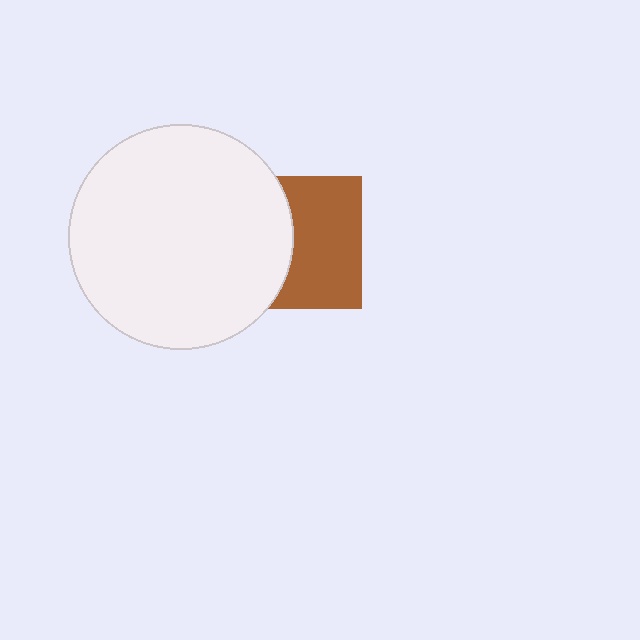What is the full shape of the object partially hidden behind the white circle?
The partially hidden object is a brown square.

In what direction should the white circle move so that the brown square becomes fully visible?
The white circle should move left. That is the shortest direction to clear the overlap and leave the brown square fully visible.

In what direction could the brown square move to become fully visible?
The brown square could move right. That would shift it out from behind the white circle entirely.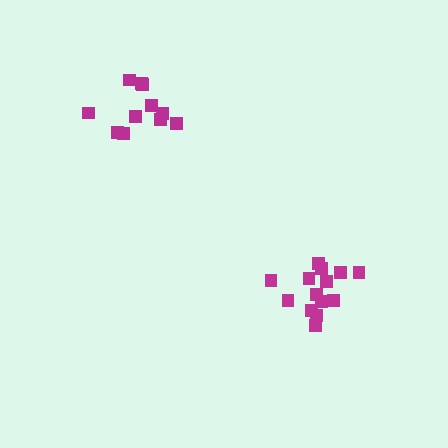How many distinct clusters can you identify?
There are 2 distinct clusters.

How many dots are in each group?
Group 1: 11 dots, Group 2: 14 dots (25 total).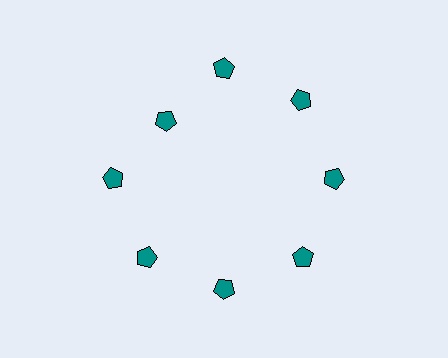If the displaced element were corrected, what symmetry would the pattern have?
It would have 8-fold rotational symmetry — the pattern would map onto itself every 45 degrees.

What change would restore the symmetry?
The symmetry would be restored by moving it outward, back onto the ring so that all 8 pentagons sit at equal angles and equal distance from the center.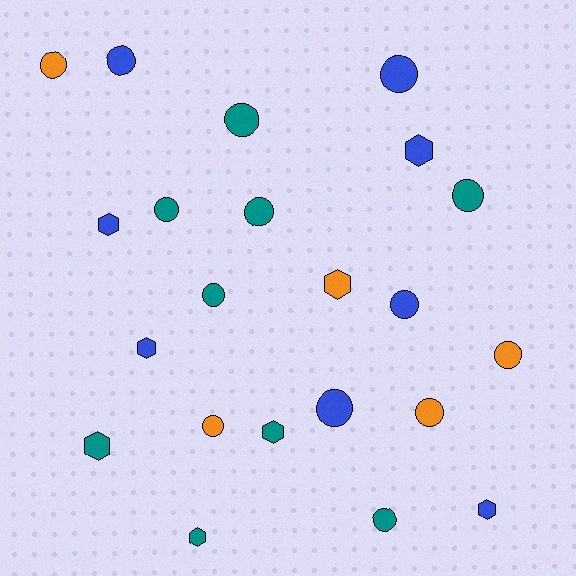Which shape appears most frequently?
Circle, with 14 objects.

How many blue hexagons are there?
There are 4 blue hexagons.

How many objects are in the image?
There are 22 objects.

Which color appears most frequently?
Teal, with 9 objects.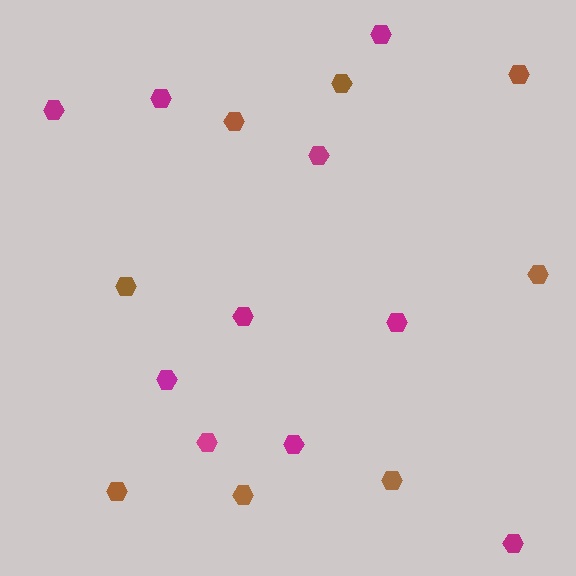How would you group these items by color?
There are 2 groups: one group of brown hexagons (8) and one group of magenta hexagons (10).